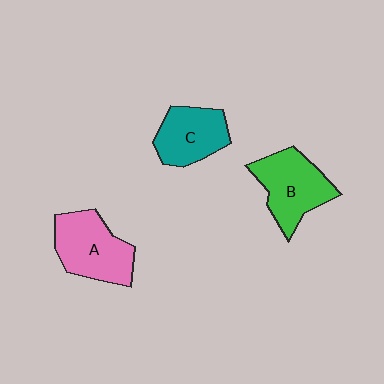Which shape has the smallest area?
Shape C (teal).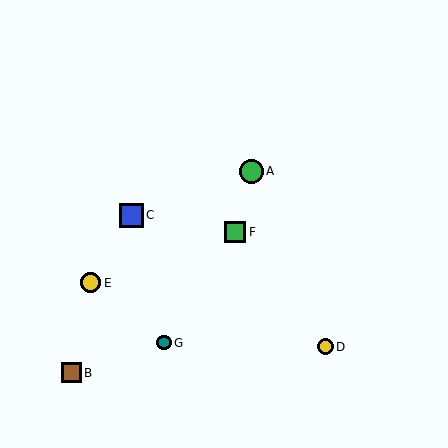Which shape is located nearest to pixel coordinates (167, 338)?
The teal circle (labeled G) at (164, 343) is nearest to that location.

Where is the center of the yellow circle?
The center of the yellow circle is at (325, 347).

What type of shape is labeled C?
Shape C is a blue square.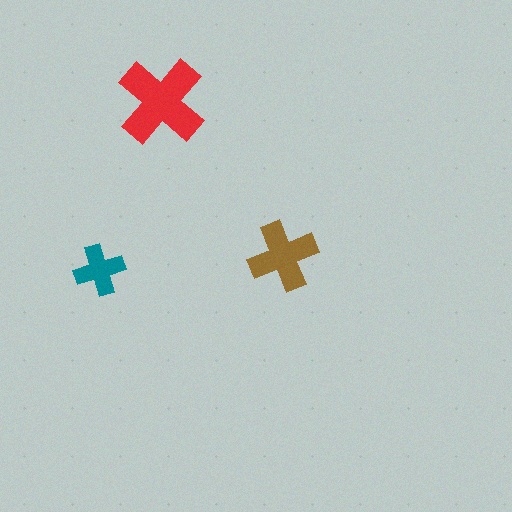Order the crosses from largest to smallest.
the red one, the brown one, the teal one.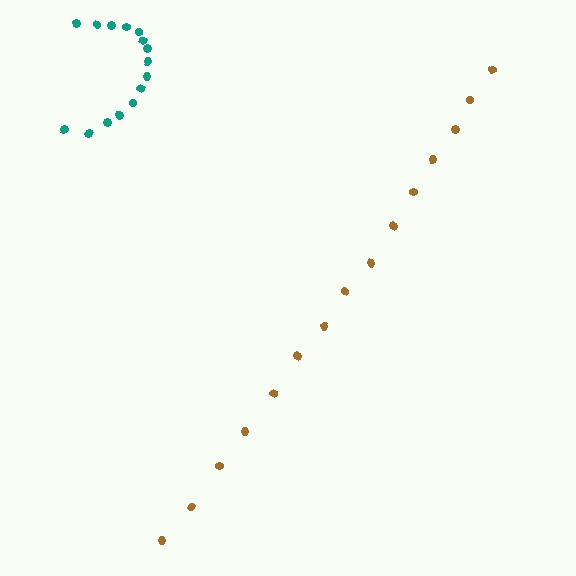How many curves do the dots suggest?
There are 2 distinct paths.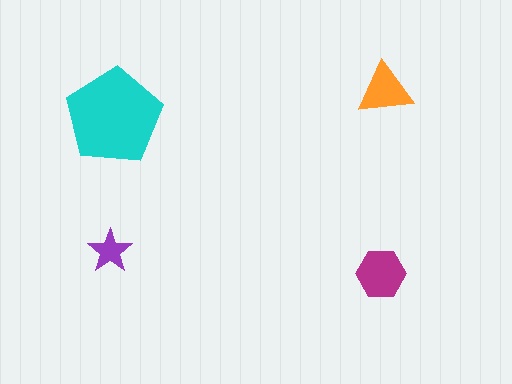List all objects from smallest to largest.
The purple star, the orange triangle, the magenta hexagon, the cyan pentagon.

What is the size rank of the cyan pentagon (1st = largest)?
1st.